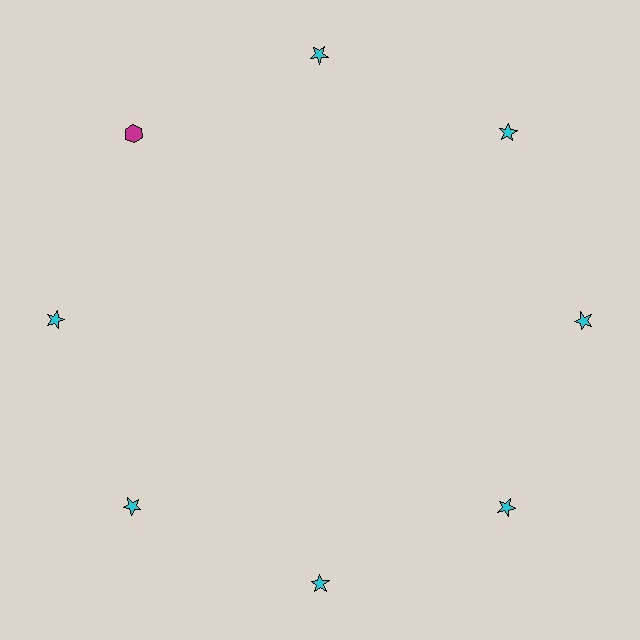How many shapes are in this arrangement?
There are 8 shapes arranged in a ring pattern.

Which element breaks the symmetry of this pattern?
The magenta hexagon at roughly the 10 o'clock position breaks the symmetry. All other shapes are cyan stars.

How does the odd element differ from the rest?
It differs in both color (magenta instead of cyan) and shape (hexagon instead of star).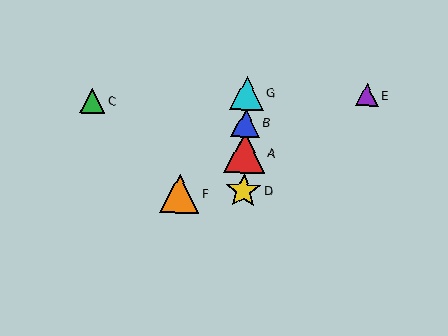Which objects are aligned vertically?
Objects A, B, D, G are aligned vertically.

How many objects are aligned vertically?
4 objects (A, B, D, G) are aligned vertically.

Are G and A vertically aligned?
Yes, both are at x≈246.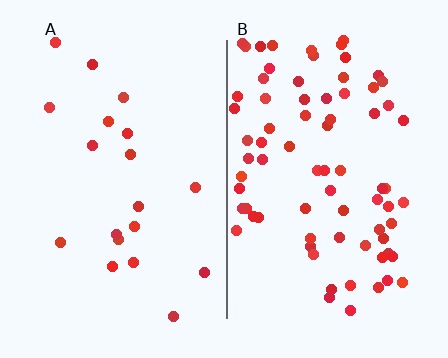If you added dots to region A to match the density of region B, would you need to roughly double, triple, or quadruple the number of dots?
Approximately quadruple.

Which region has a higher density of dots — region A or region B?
B (the right).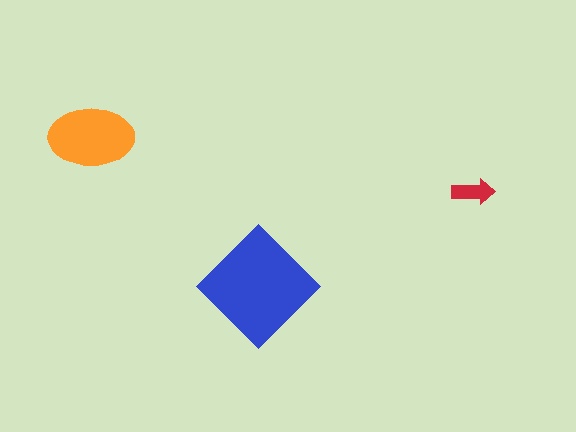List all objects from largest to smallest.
The blue diamond, the orange ellipse, the red arrow.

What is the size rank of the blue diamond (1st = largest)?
1st.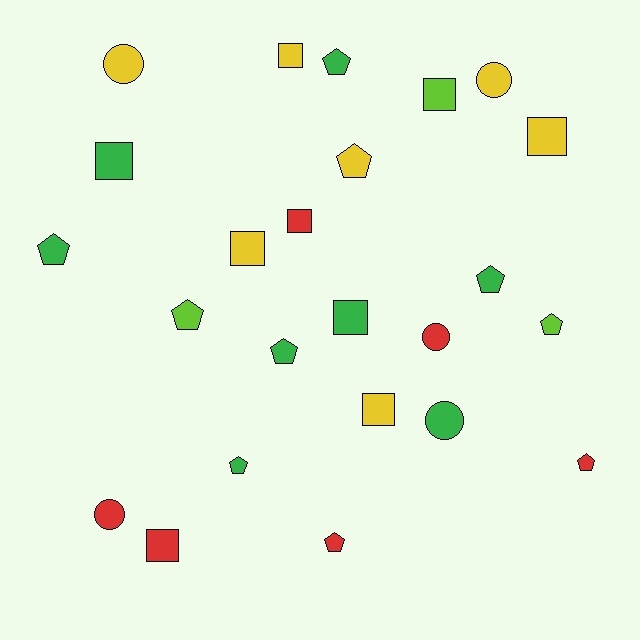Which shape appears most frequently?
Pentagon, with 10 objects.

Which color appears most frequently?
Green, with 8 objects.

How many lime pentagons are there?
There are 2 lime pentagons.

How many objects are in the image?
There are 24 objects.